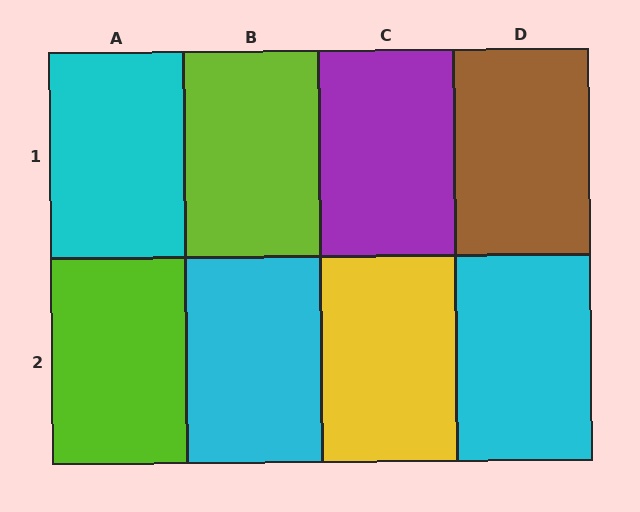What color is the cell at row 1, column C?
Purple.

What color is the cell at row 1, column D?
Brown.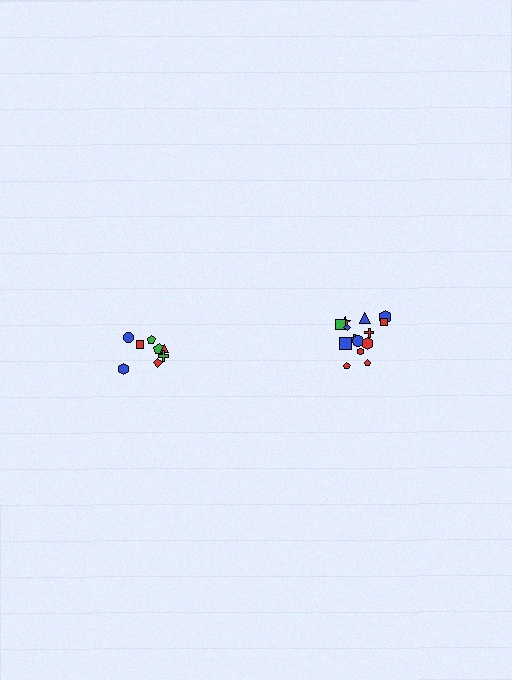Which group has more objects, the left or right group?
The right group.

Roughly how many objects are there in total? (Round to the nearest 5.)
Roughly 25 objects in total.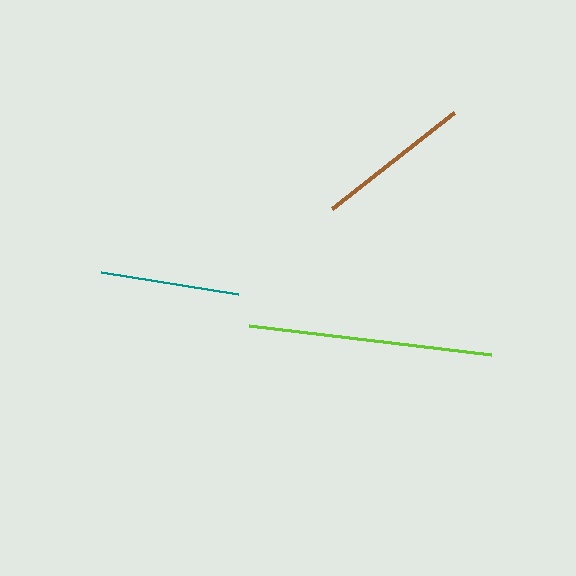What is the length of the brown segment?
The brown segment is approximately 155 pixels long.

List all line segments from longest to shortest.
From longest to shortest: lime, brown, teal.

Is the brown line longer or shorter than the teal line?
The brown line is longer than the teal line.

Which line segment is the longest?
The lime line is the longest at approximately 244 pixels.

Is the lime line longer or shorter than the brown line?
The lime line is longer than the brown line.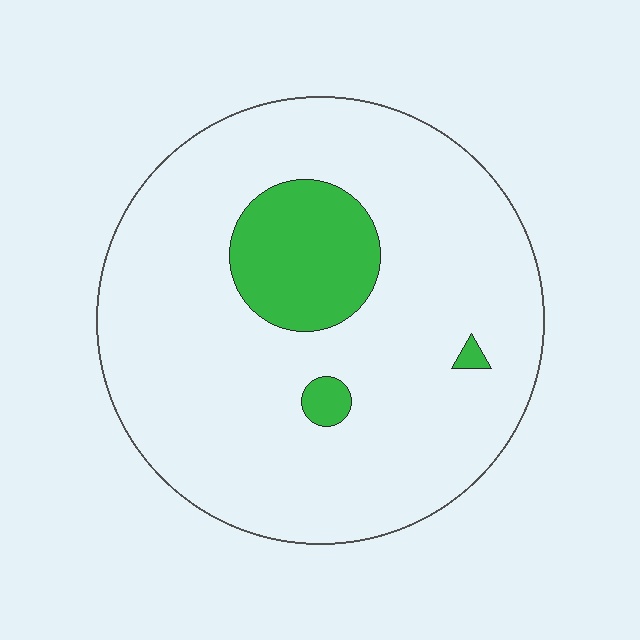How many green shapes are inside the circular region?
3.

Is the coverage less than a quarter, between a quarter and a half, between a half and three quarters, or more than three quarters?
Less than a quarter.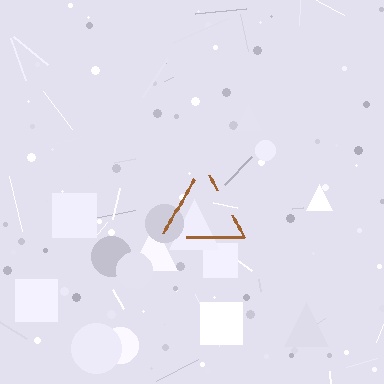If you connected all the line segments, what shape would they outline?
They would outline a triangle.